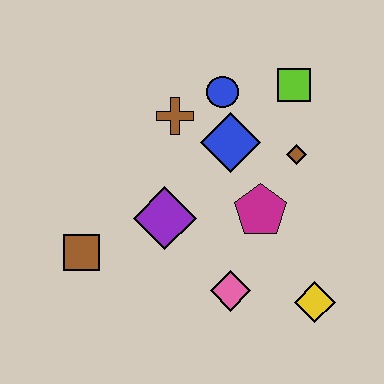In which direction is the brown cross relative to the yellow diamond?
The brown cross is above the yellow diamond.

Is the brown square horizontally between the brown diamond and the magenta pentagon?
No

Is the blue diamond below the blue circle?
Yes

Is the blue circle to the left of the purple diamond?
No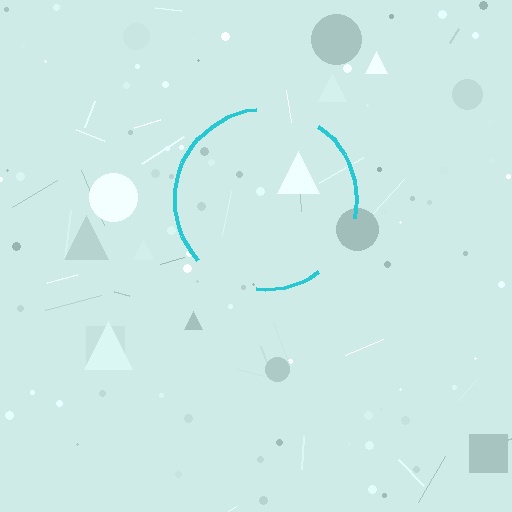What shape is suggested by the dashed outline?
The dashed outline suggests a circle.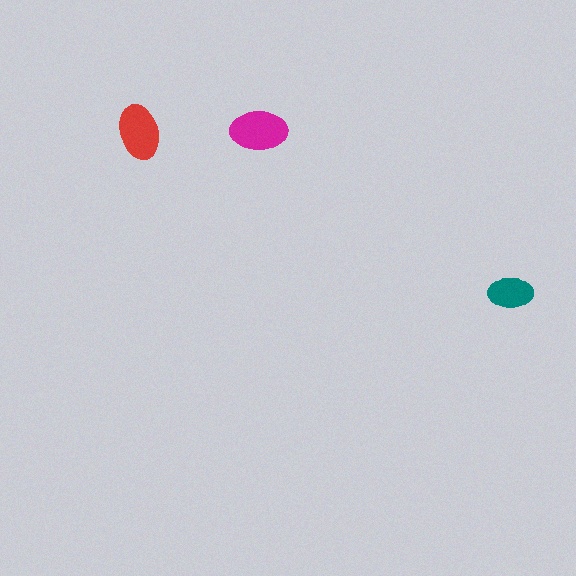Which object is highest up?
The magenta ellipse is topmost.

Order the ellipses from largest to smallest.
the magenta one, the red one, the teal one.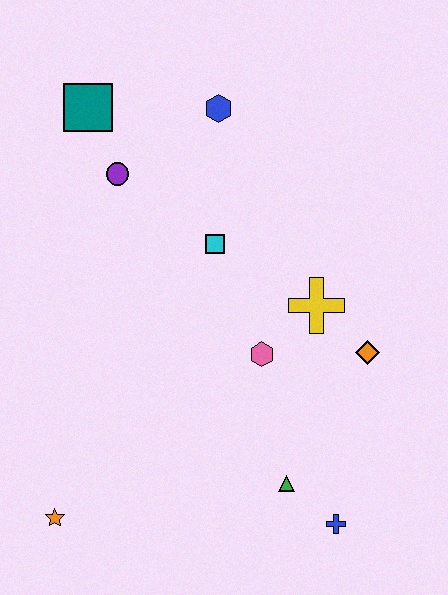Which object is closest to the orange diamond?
The yellow cross is closest to the orange diamond.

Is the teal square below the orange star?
No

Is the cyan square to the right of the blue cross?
No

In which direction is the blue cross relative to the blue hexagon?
The blue cross is below the blue hexagon.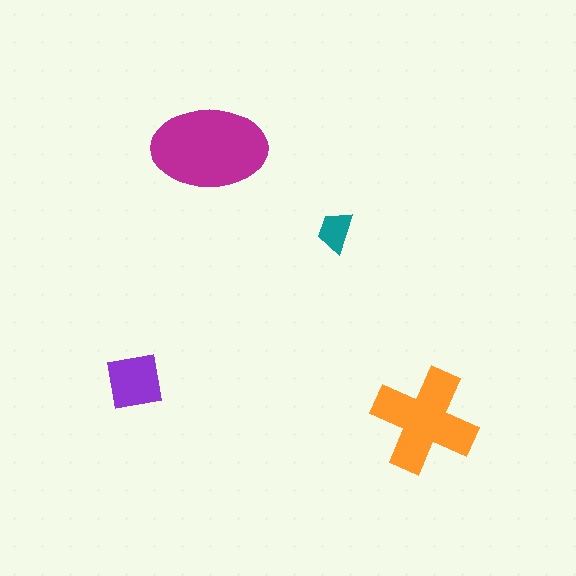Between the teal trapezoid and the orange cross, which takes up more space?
The orange cross.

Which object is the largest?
The magenta ellipse.